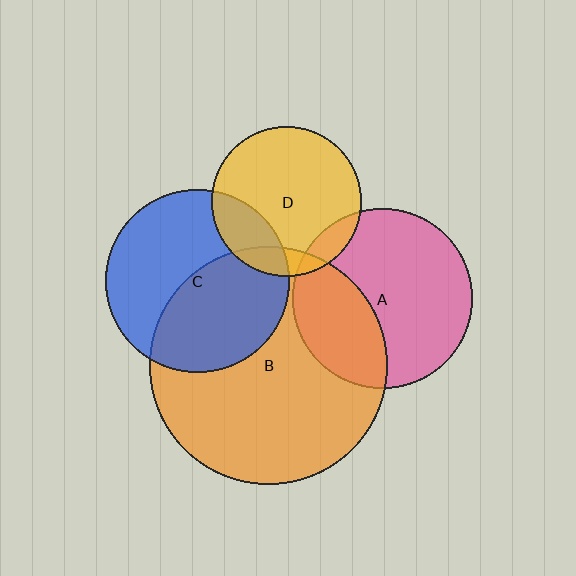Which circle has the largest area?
Circle B (orange).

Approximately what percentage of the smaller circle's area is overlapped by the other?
Approximately 10%.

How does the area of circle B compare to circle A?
Approximately 1.8 times.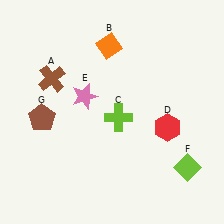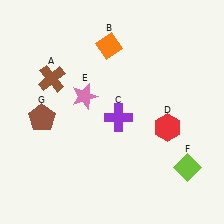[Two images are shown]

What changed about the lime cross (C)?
In Image 1, C is lime. In Image 2, it changed to purple.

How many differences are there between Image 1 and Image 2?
There is 1 difference between the two images.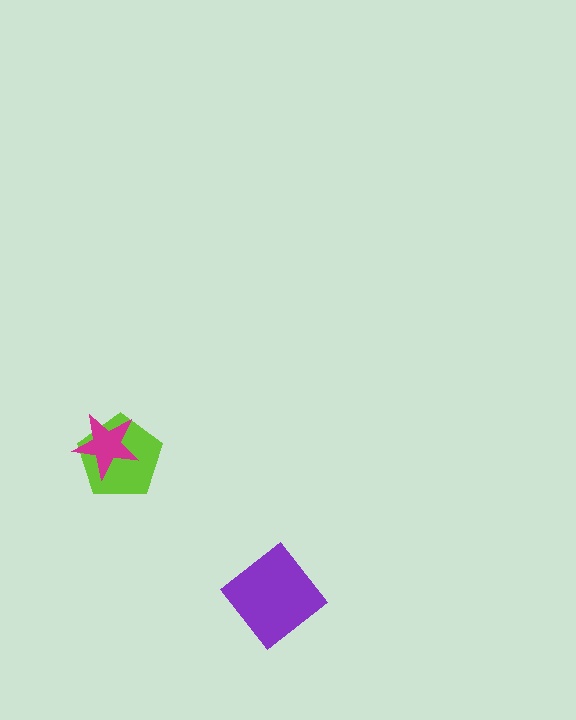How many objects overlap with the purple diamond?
0 objects overlap with the purple diamond.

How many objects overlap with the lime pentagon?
1 object overlaps with the lime pentagon.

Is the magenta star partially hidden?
No, no other shape covers it.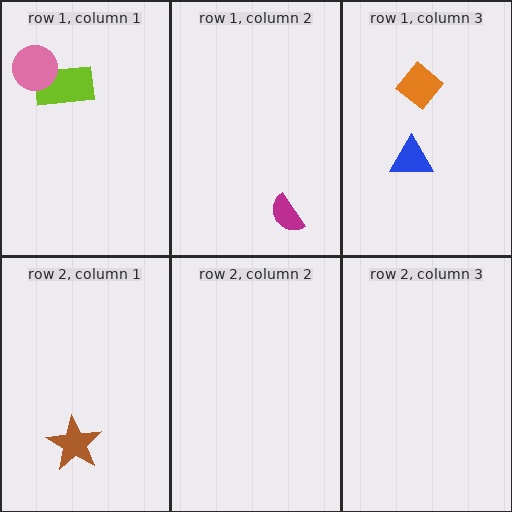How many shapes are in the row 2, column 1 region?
1.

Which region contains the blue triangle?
The row 1, column 3 region.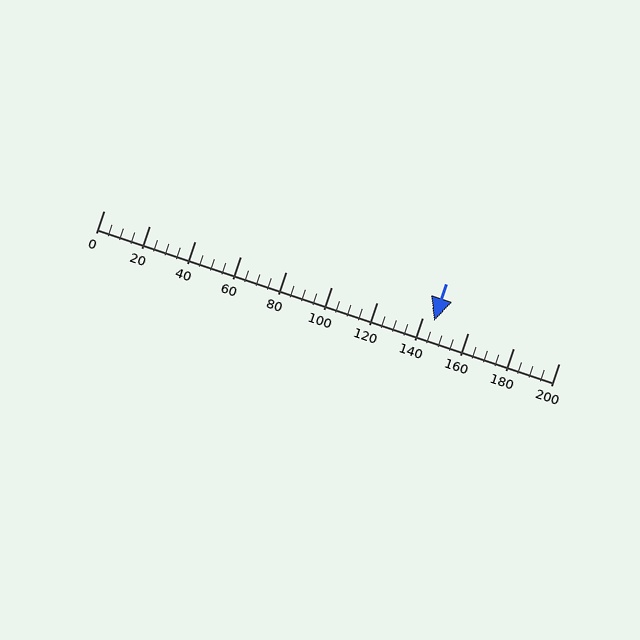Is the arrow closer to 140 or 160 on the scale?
The arrow is closer to 140.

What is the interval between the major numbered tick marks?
The major tick marks are spaced 20 units apart.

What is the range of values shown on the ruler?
The ruler shows values from 0 to 200.